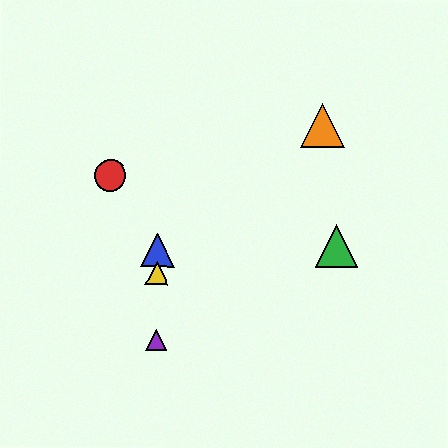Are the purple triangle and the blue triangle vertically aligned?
Yes, both are at x≈156.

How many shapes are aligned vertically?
3 shapes (the blue triangle, the yellow triangle, the purple triangle) are aligned vertically.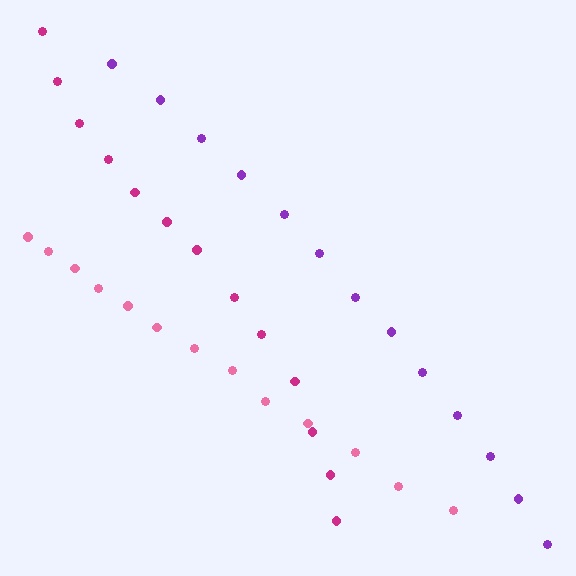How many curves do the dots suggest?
There are 3 distinct paths.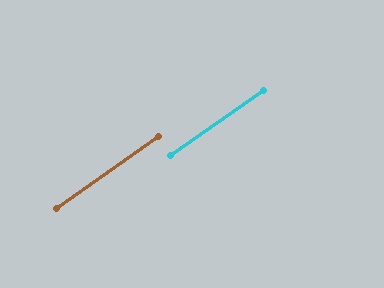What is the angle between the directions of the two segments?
Approximately 0 degrees.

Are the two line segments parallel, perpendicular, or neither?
Parallel — their directions differ by only 0.2°.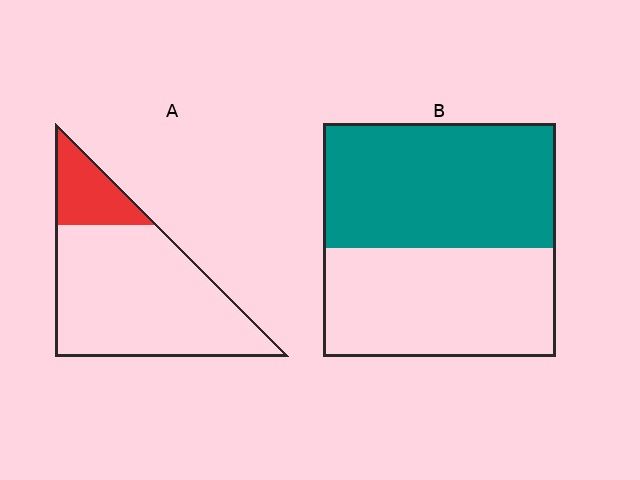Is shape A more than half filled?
No.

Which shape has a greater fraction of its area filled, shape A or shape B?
Shape B.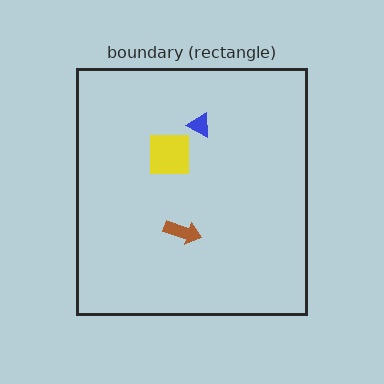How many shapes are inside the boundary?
3 inside, 0 outside.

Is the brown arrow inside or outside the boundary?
Inside.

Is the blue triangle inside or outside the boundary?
Inside.